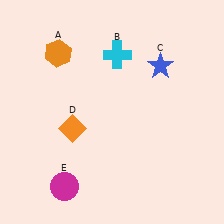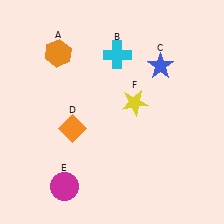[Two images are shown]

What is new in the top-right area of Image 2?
A yellow star (F) was added in the top-right area of Image 2.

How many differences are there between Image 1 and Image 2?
There is 1 difference between the two images.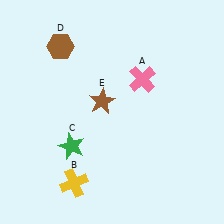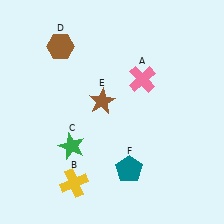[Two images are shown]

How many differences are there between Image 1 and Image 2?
There is 1 difference between the two images.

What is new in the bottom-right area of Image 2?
A teal pentagon (F) was added in the bottom-right area of Image 2.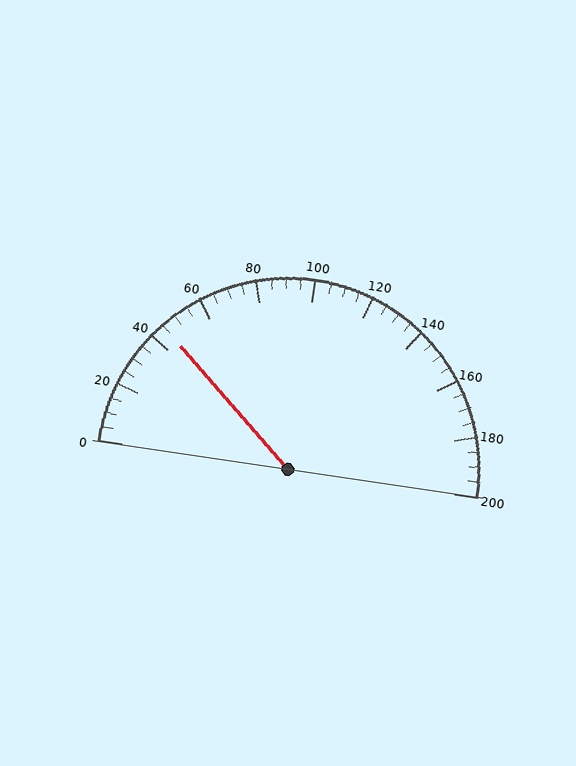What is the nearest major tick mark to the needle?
The nearest major tick mark is 40.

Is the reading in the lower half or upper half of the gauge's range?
The reading is in the lower half of the range (0 to 200).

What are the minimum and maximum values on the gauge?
The gauge ranges from 0 to 200.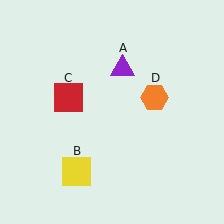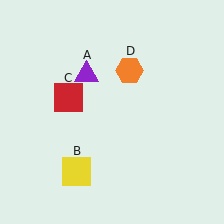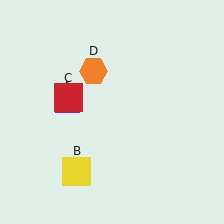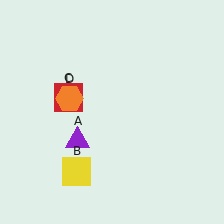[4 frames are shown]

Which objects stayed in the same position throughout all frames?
Yellow square (object B) and red square (object C) remained stationary.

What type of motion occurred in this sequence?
The purple triangle (object A), orange hexagon (object D) rotated counterclockwise around the center of the scene.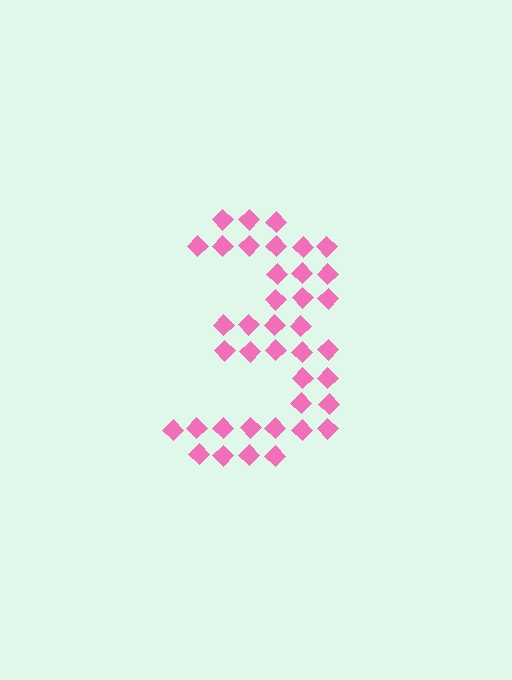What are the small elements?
The small elements are diamonds.